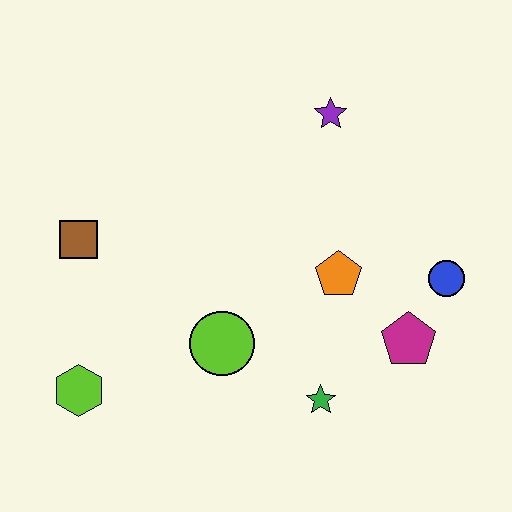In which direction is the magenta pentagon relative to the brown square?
The magenta pentagon is to the right of the brown square.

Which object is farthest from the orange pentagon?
The lime hexagon is farthest from the orange pentagon.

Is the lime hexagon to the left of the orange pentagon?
Yes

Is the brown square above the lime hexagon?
Yes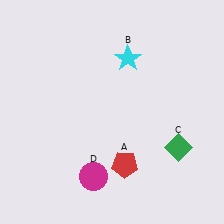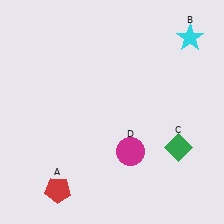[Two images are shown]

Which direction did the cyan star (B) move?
The cyan star (B) moved right.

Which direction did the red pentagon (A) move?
The red pentagon (A) moved left.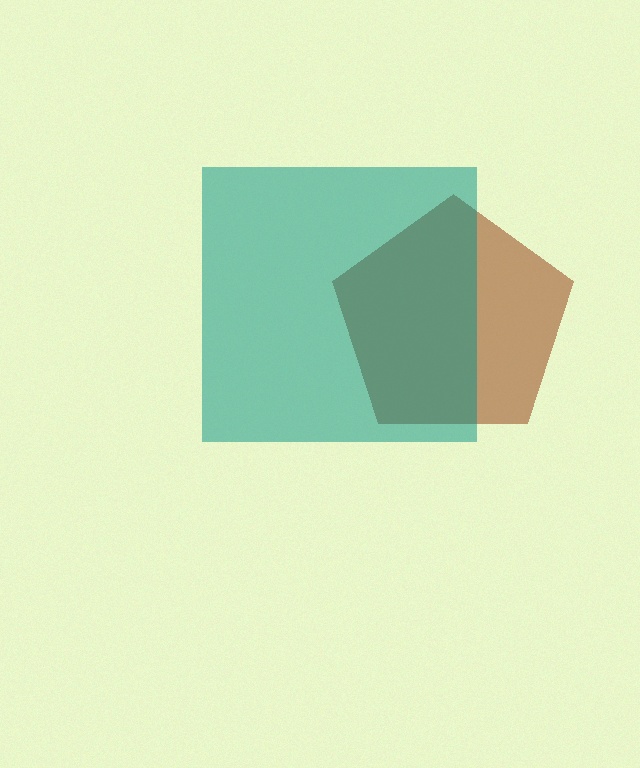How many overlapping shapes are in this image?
There are 2 overlapping shapes in the image.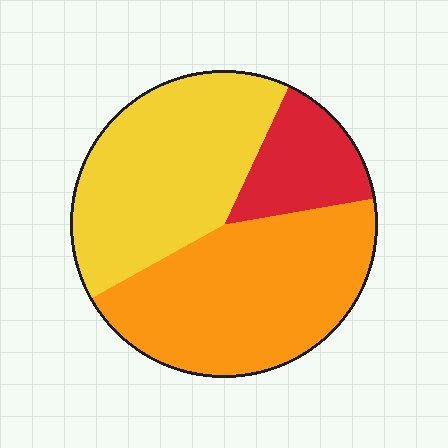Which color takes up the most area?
Orange, at roughly 45%.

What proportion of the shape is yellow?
Yellow takes up about two fifths (2/5) of the shape.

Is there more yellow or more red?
Yellow.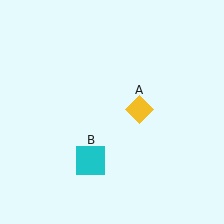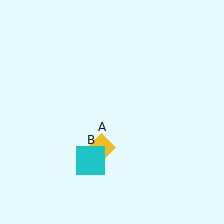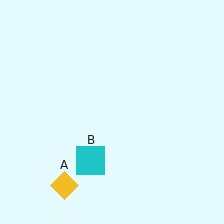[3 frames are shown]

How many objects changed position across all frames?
1 object changed position: yellow diamond (object A).